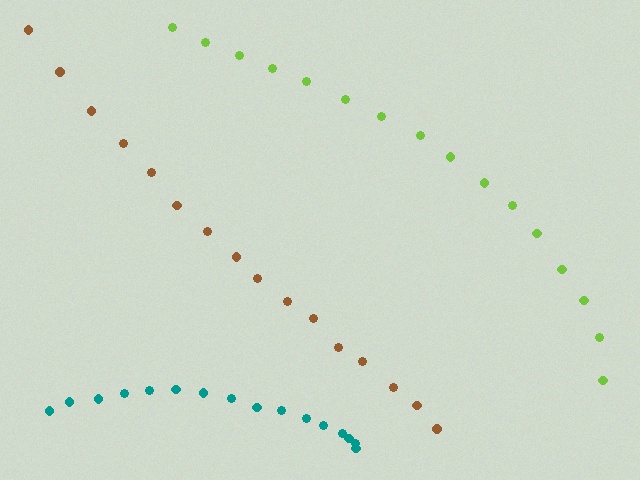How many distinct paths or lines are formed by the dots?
There are 3 distinct paths.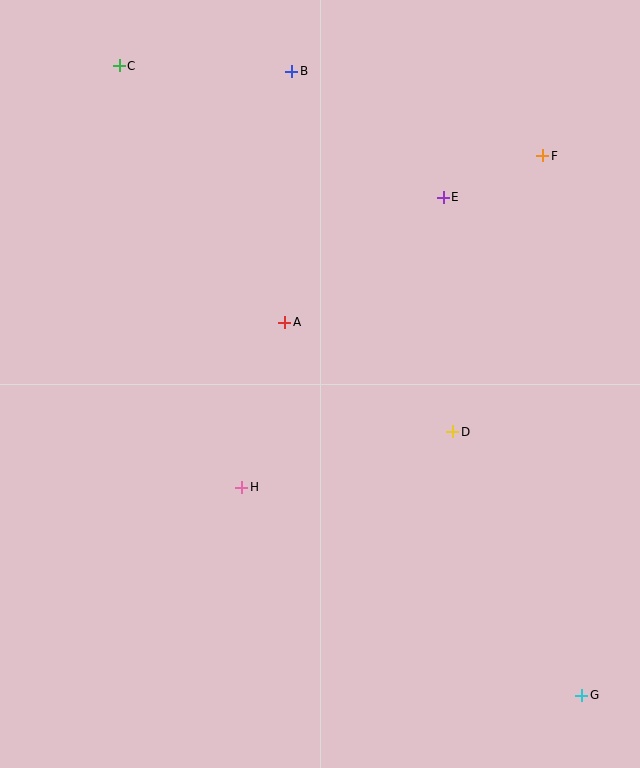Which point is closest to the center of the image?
Point A at (285, 322) is closest to the center.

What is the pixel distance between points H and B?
The distance between H and B is 419 pixels.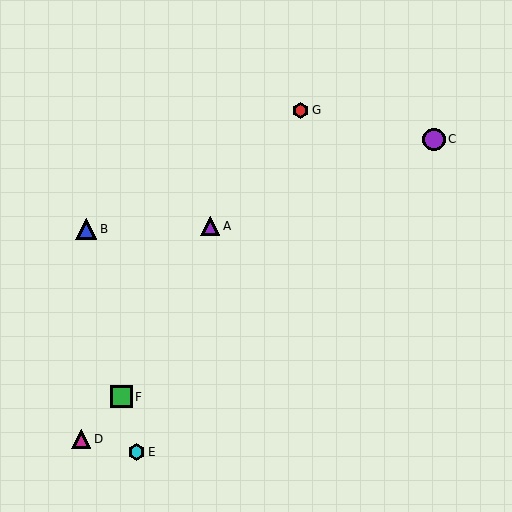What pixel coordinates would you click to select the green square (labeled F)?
Click at (121, 397) to select the green square F.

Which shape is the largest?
The purple circle (labeled C) is the largest.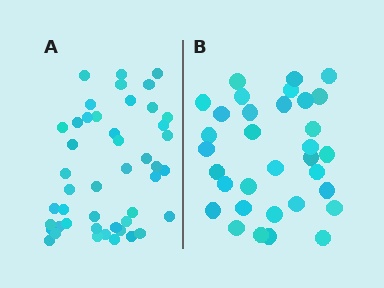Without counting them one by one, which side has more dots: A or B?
Region A (the left region) has more dots.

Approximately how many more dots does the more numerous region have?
Region A has approximately 15 more dots than region B.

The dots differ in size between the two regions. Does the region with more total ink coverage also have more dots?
No. Region B has more total ink coverage because its dots are larger, but region A actually contains more individual dots. Total area can be misleading — the number of items is what matters here.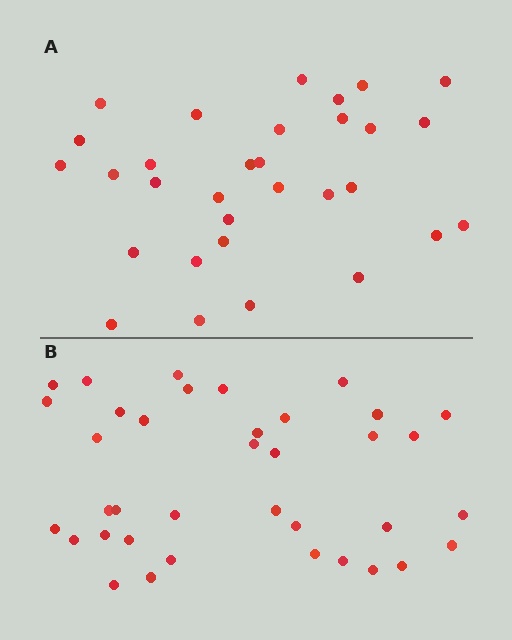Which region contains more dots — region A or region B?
Region B (the bottom region) has more dots.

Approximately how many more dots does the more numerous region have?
Region B has about 6 more dots than region A.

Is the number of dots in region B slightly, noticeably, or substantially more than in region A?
Region B has only slightly more — the two regions are fairly close. The ratio is roughly 1.2 to 1.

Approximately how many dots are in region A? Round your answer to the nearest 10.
About 30 dots. (The exact count is 31, which rounds to 30.)